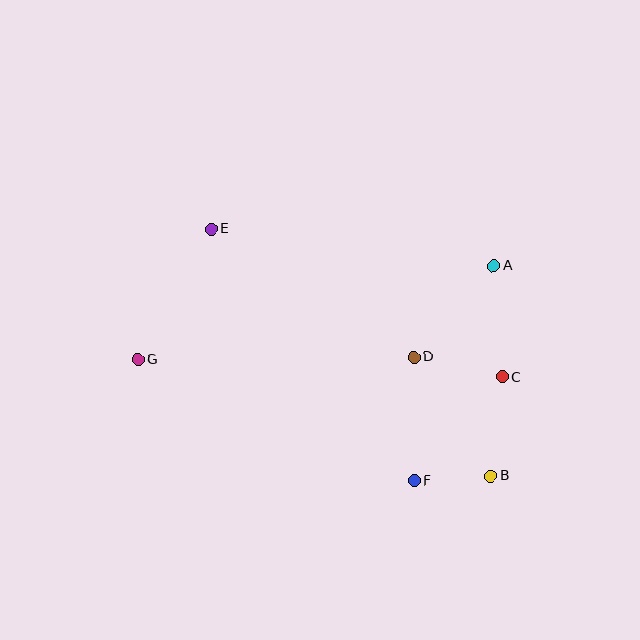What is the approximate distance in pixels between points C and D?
The distance between C and D is approximately 91 pixels.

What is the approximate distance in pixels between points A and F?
The distance between A and F is approximately 229 pixels.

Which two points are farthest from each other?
Points B and E are farthest from each other.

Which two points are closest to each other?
Points B and F are closest to each other.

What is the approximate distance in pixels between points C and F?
The distance between C and F is approximately 135 pixels.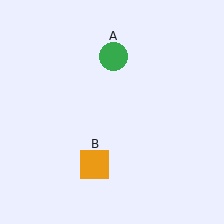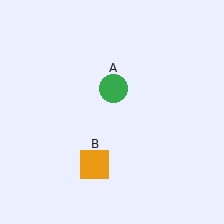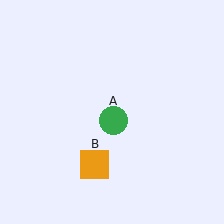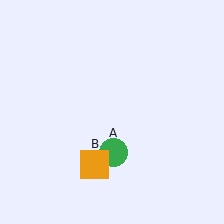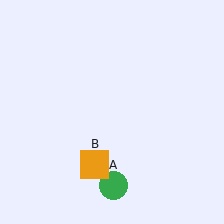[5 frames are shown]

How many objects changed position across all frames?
1 object changed position: green circle (object A).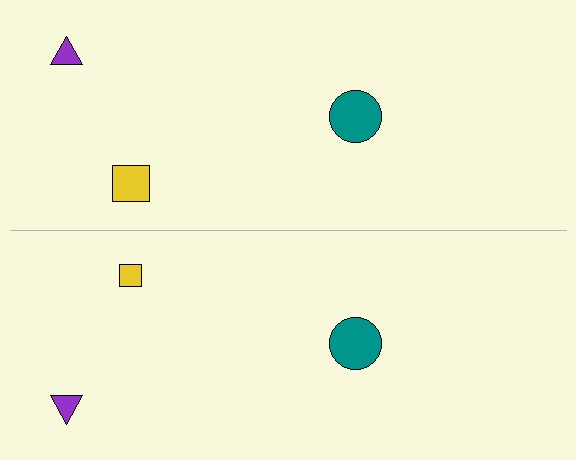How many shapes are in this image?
There are 6 shapes in this image.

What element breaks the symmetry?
The yellow square on the bottom side has a different size than its mirror counterpart.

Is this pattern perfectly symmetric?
No, the pattern is not perfectly symmetric. The yellow square on the bottom side has a different size than its mirror counterpart.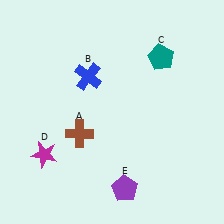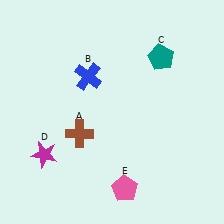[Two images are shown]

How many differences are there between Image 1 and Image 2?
There is 1 difference between the two images.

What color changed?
The pentagon (E) changed from purple in Image 1 to pink in Image 2.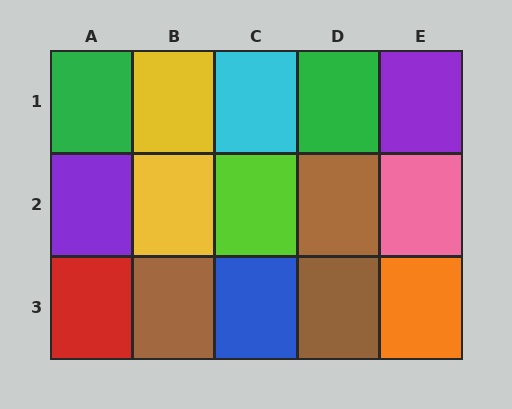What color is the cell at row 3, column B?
Brown.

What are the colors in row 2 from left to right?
Purple, yellow, lime, brown, pink.